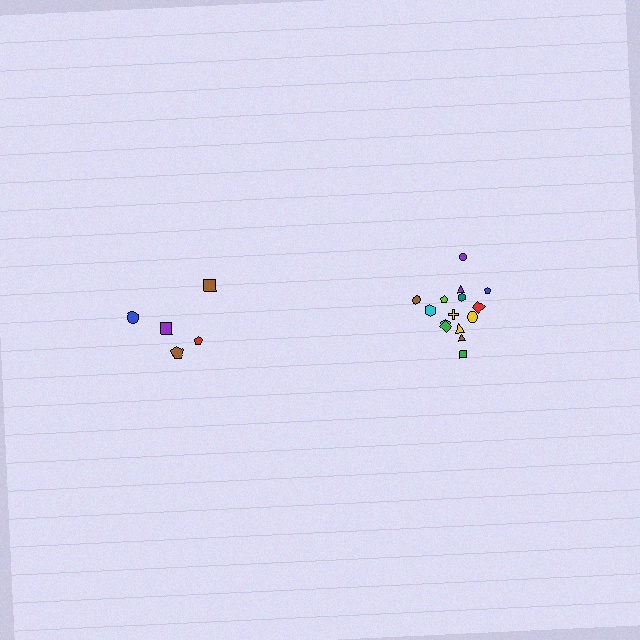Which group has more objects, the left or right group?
The right group.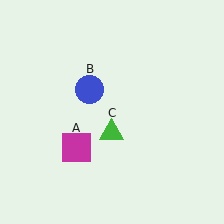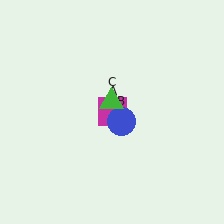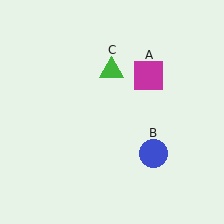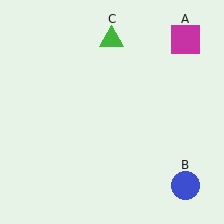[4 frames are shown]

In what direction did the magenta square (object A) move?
The magenta square (object A) moved up and to the right.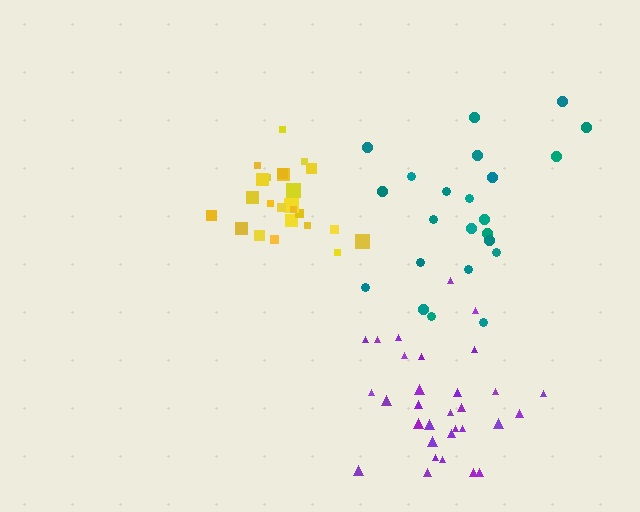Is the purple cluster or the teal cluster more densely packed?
Purple.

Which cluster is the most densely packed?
Yellow.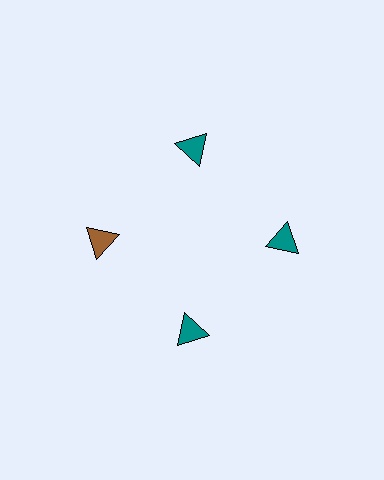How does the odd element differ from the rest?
It has a different color: brown instead of teal.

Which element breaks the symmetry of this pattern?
The brown triangle at roughly the 9 o'clock position breaks the symmetry. All other shapes are teal triangles.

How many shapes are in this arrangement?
There are 4 shapes arranged in a ring pattern.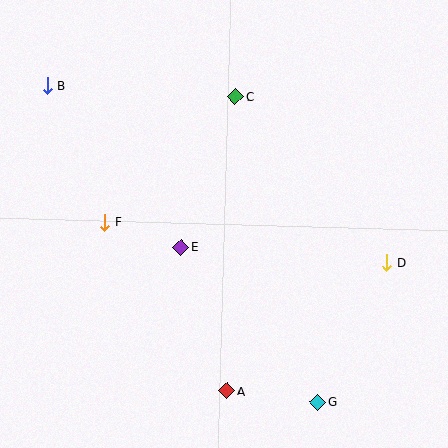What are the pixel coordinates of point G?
Point G is at (318, 402).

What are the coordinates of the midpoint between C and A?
The midpoint between C and A is at (231, 244).